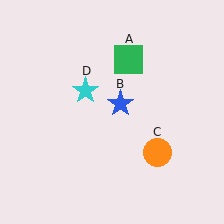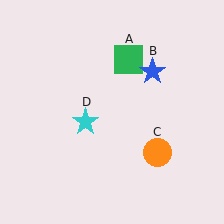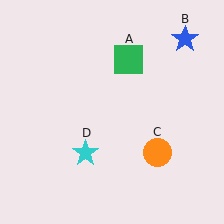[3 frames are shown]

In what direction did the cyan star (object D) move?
The cyan star (object D) moved down.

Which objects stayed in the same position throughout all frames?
Green square (object A) and orange circle (object C) remained stationary.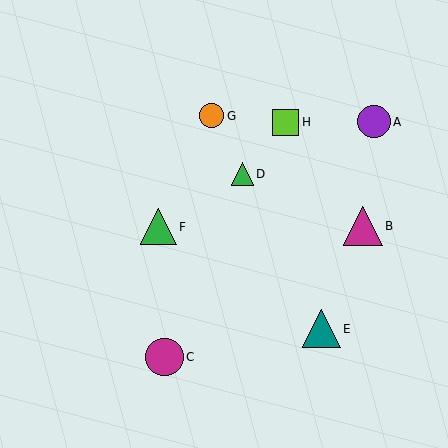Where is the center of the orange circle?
The center of the orange circle is at (212, 116).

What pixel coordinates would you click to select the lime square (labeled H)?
Click at (286, 122) to select the lime square H.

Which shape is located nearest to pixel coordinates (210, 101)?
The orange circle (labeled G) at (212, 116) is nearest to that location.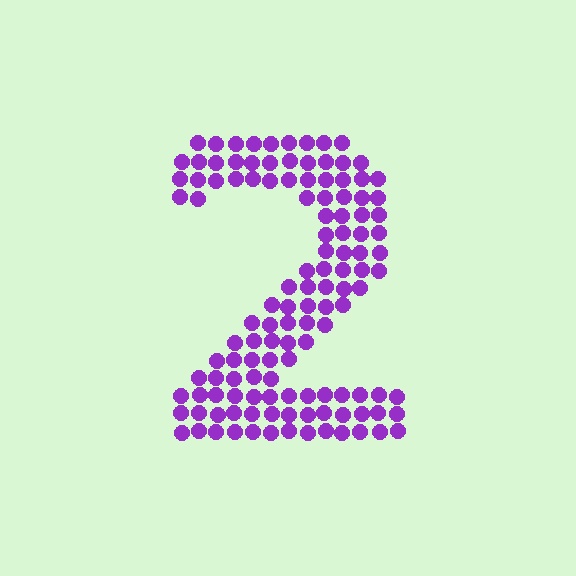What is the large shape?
The large shape is the digit 2.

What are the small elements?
The small elements are circles.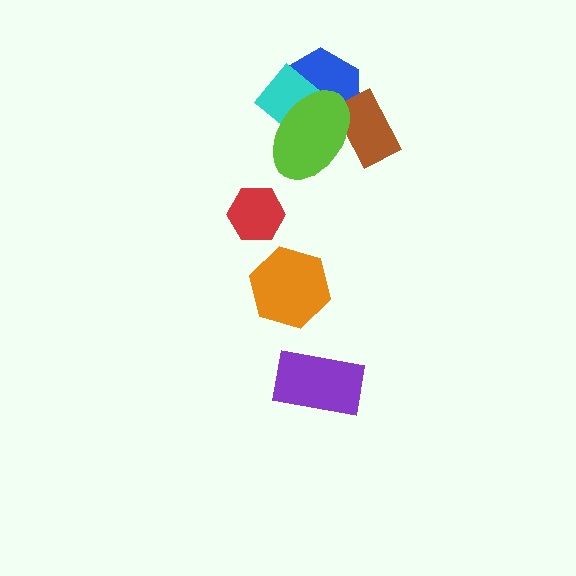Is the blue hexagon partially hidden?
Yes, it is partially covered by another shape.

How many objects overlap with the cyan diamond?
2 objects overlap with the cyan diamond.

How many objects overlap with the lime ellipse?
3 objects overlap with the lime ellipse.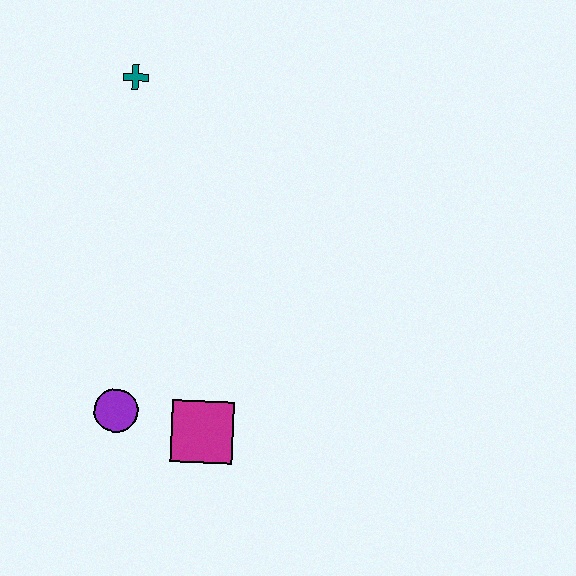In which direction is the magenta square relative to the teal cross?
The magenta square is below the teal cross.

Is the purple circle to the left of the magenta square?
Yes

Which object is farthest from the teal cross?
The magenta square is farthest from the teal cross.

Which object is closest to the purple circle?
The magenta square is closest to the purple circle.